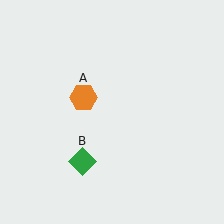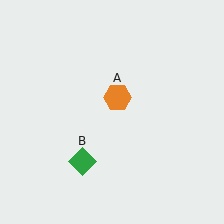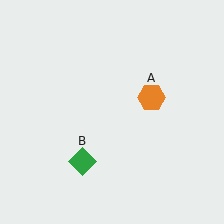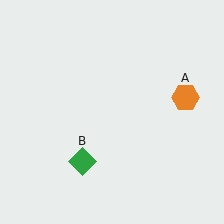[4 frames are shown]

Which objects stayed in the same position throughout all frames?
Green diamond (object B) remained stationary.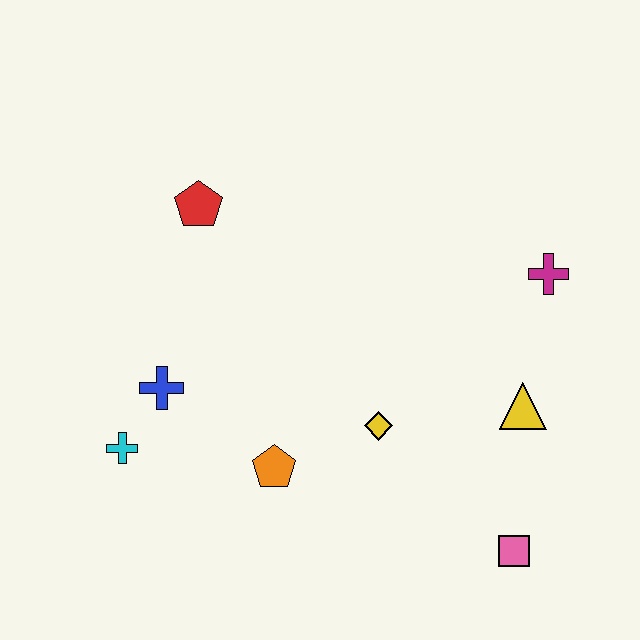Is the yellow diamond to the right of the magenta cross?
No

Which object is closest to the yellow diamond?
The orange pentagon is closest to the yellow diamond.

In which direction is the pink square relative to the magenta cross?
The pink square is below the magenta cross.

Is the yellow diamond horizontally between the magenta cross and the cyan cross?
Yes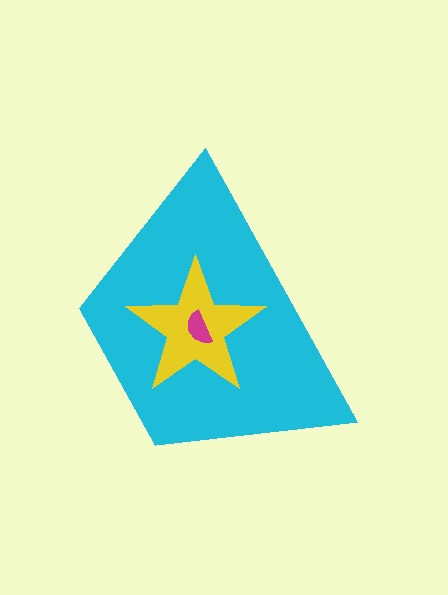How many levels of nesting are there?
3.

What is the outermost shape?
The cyan trapezoid.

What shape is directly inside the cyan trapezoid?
The yellow star.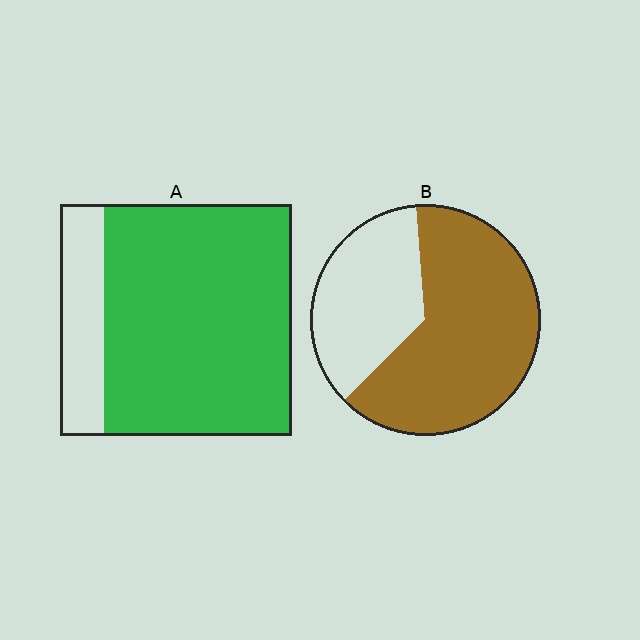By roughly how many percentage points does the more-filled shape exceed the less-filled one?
By roughly 15 percentage points (A over B).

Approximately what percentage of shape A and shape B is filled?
A is approximately 80% and B is approximately 65%.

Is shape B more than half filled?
Yes.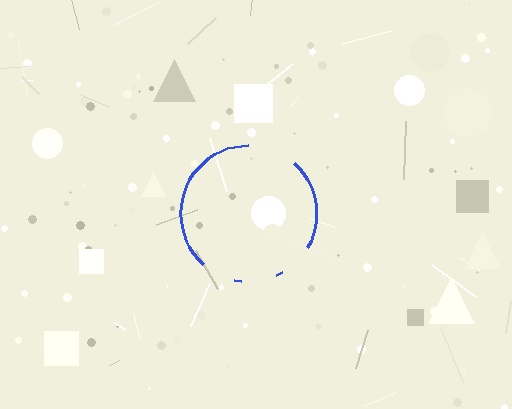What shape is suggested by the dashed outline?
The dashed outline suggests a circle.